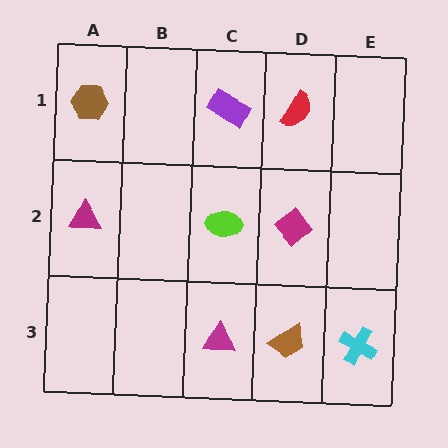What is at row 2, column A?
A magenta triangle.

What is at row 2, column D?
A magenta diamond.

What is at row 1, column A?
A brown hexagon.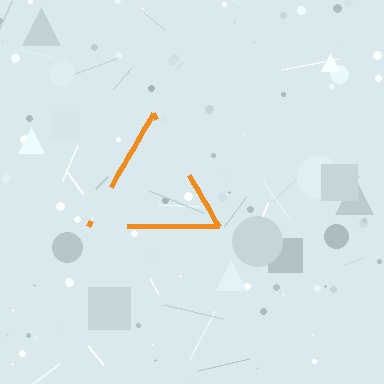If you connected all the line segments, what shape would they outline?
They would outline a triangle.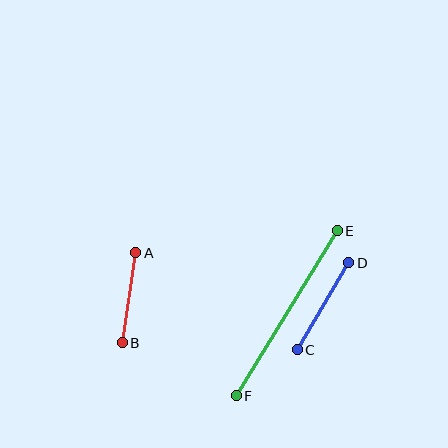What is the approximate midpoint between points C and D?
The midpoint is at approximately (323, 306) pixels.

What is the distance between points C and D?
The distance is approximately 101 pixels.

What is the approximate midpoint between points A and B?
The midpoint is at approximately (129, 298) pixels.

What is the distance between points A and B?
The distance is approximately 91 pixels.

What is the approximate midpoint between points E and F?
The midpoint is at approximately (287, 313) pixels.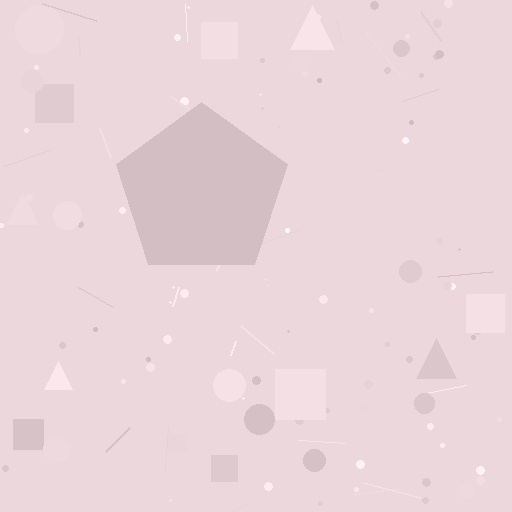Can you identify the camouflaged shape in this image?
The camouflaged shape is a pentagon.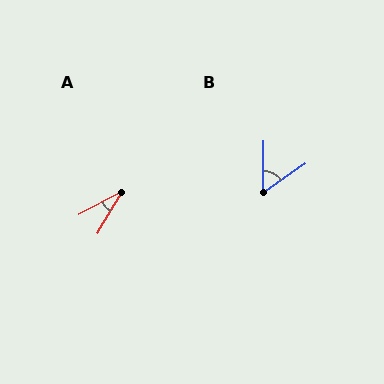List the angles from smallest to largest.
A (31°), B (54°).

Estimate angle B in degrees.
Approximately 54 degrees.